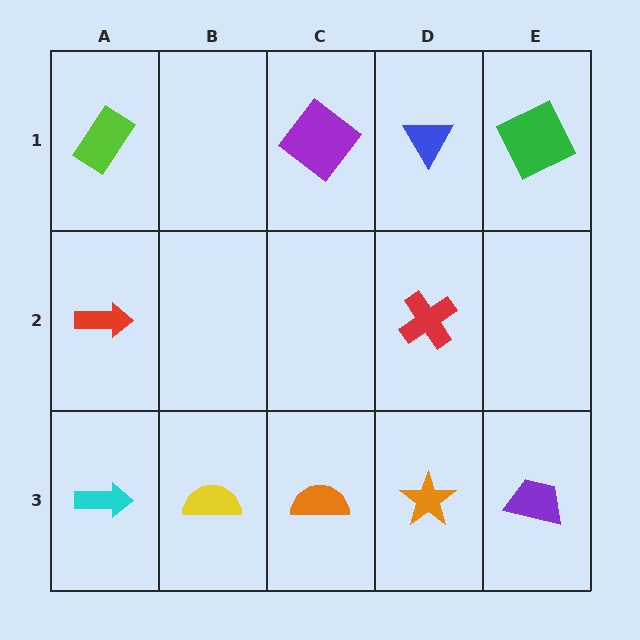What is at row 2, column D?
A red cross.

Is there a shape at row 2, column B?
No, that cell is empty.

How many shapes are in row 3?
5 shapes.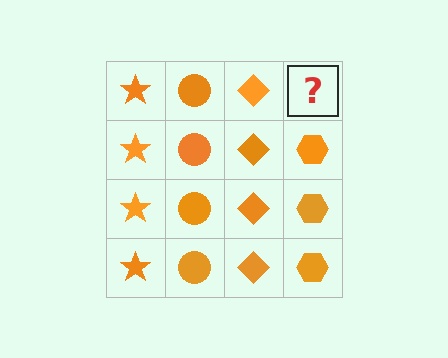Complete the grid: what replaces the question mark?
The question mark should be replaced with an orange hexagon.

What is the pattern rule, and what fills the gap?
The rule is that each column has a consistent shape. The gap should be filled with an orange hexagon.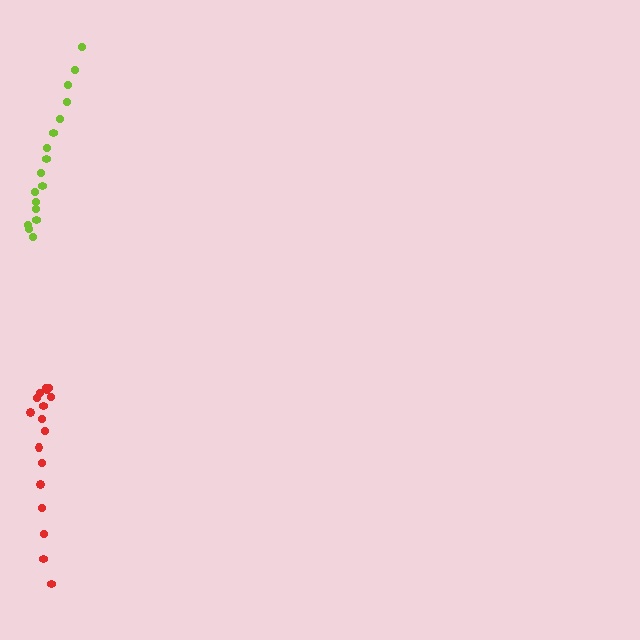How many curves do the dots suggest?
There are 2 distinct paths.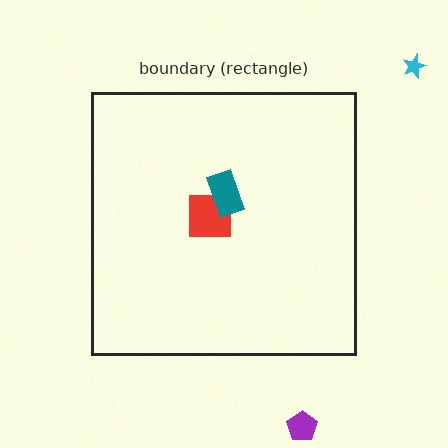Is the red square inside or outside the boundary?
Inside.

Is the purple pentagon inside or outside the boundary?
Outside.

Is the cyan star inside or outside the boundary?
Outside.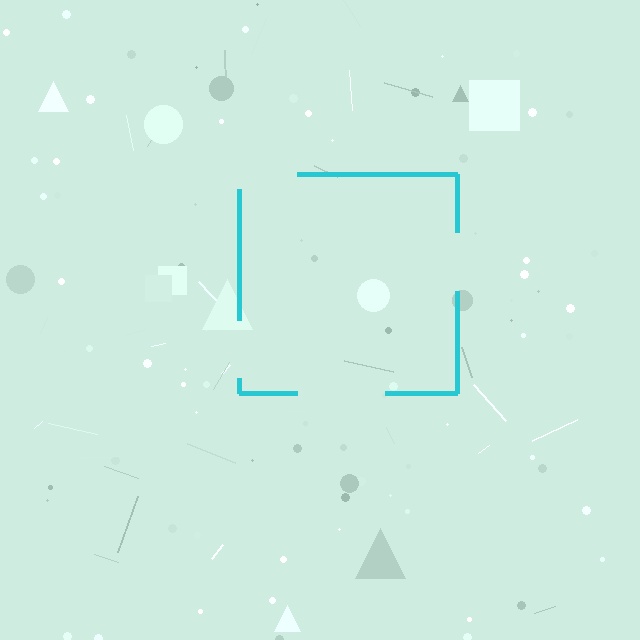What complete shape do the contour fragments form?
The contour fragments form a square.